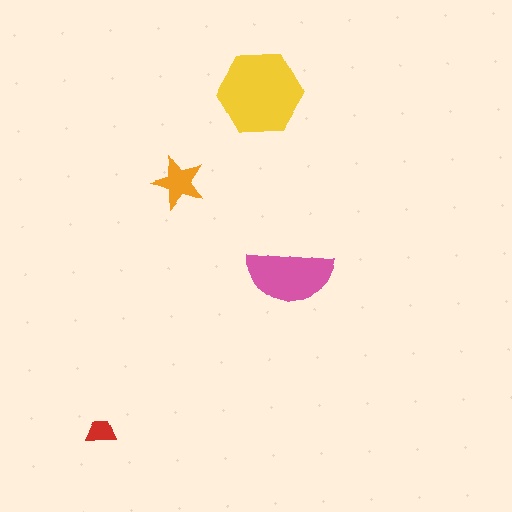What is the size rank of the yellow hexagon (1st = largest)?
1st.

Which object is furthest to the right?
The pink semicircle is rightmost.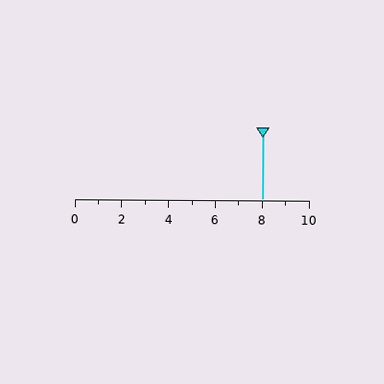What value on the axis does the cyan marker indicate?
The marker indicates approximately 8.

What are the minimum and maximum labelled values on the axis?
The axis runs from 0 to 10.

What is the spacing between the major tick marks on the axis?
The major ticks are spaced 2 apart.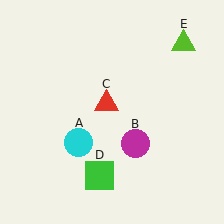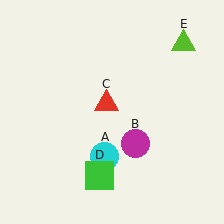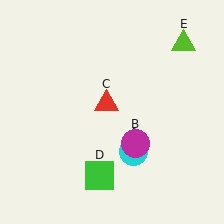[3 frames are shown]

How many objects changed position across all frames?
1 object changed position: cyan circle (object A).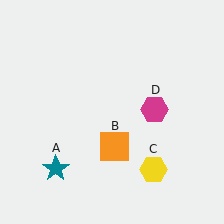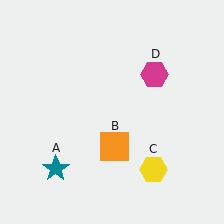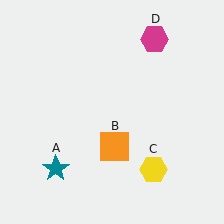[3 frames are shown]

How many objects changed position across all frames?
1 object changed position: magenta hexagon (object D).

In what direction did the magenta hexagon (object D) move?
The magenta hexagon (object D) moved up.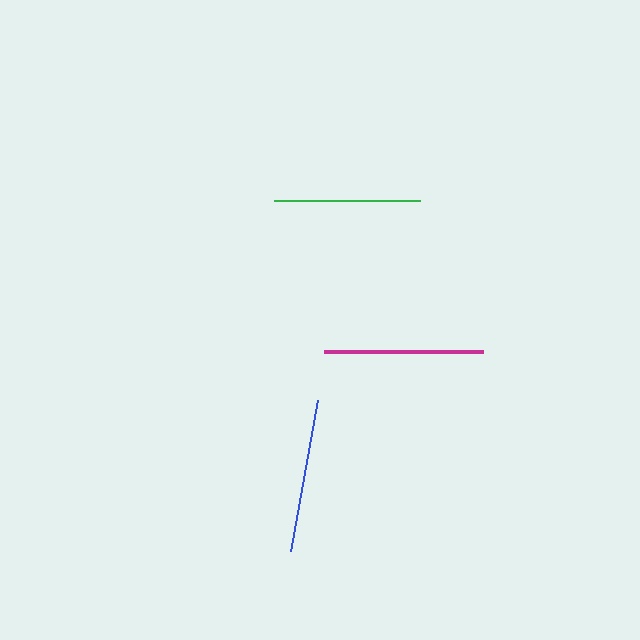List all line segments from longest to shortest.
From longest to shortest: magenta, blue, green.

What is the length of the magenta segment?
The magenta segment is approximately 158 pixels long.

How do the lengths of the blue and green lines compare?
The blue and green lines are approximately the same length.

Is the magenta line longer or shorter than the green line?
The magenta line is longer than the green line.